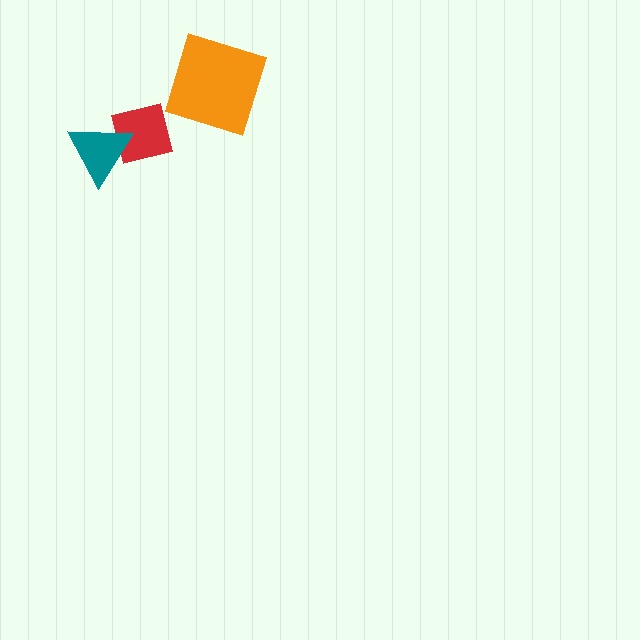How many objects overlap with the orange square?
0 objects overlap with the orange square.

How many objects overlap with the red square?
1 object overlaps with the red square.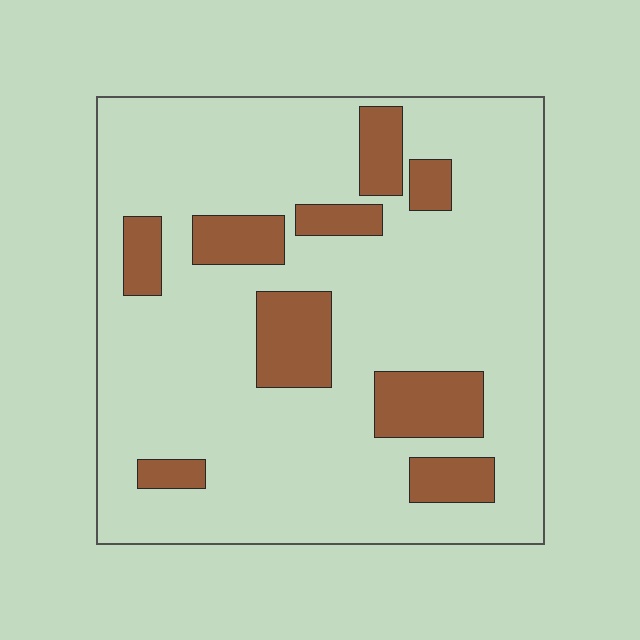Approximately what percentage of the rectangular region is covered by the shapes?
Approximately 20%.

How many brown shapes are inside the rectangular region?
9.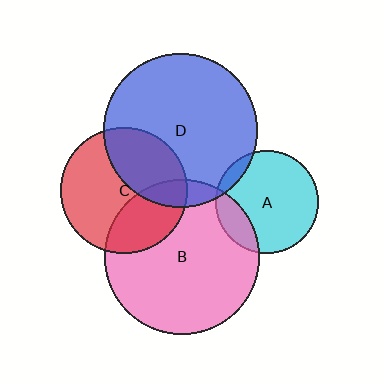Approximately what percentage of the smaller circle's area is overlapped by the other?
Approximately 10%.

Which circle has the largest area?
Circle B (pink).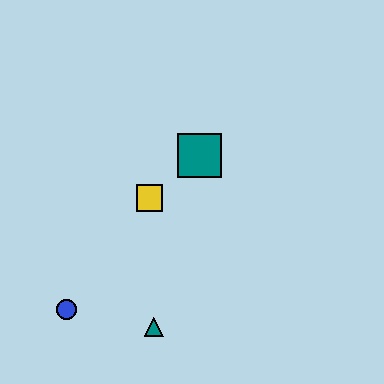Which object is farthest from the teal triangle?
The teal square is farthest from the teal triangle.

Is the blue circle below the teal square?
Yes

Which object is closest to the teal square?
The yellow square is closest to the teal square.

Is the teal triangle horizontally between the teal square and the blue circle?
Yes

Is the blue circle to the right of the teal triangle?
No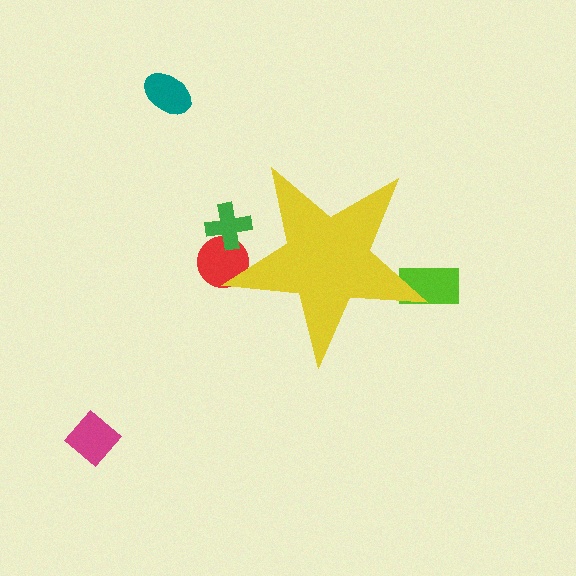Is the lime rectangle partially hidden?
Yes, the lime rectangle is partially hidden behind the yellow star.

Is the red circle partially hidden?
Yes, the red circle is partially hidden behind the yellow star.